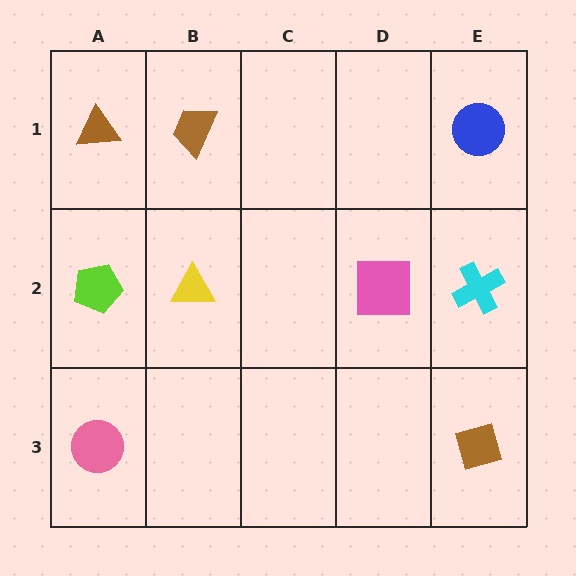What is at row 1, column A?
A brown triangle.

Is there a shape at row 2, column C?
No, that cell is empty.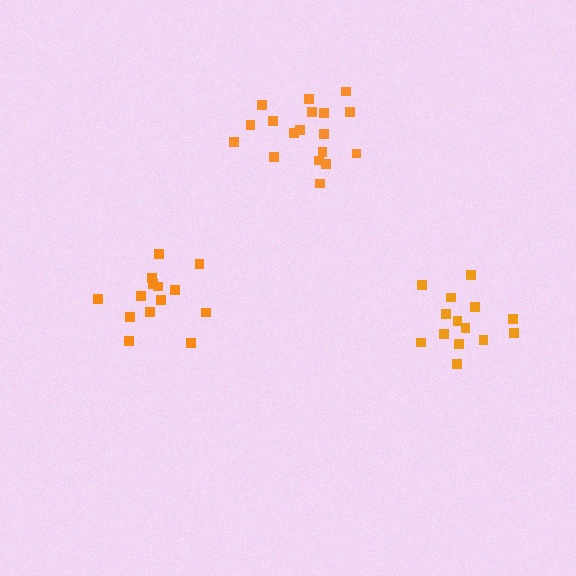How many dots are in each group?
Group 1: 18 dots, Group 2: 14 dots, Group 3: 14 dots (46 total).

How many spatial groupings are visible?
There are 3 spatial groupings.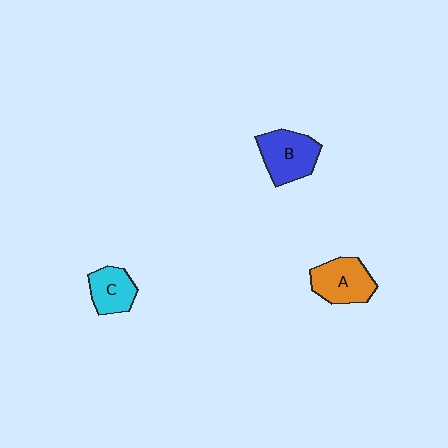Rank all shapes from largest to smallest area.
From largest to smallest: B (blue), A (orange), C (cyan).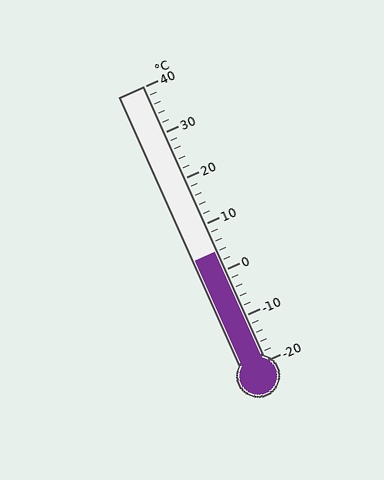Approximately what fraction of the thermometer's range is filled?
The thermometer is filled to approximately 40% of its range.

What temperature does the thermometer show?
The thermometer shows approximately 4°C.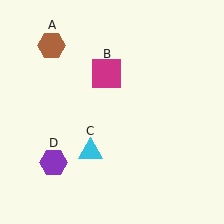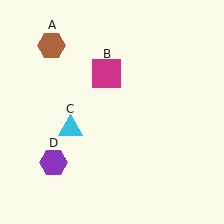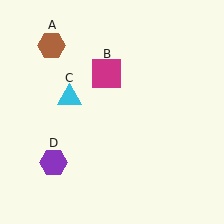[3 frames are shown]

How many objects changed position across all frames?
1 object changed position: cyan triangle (object C).